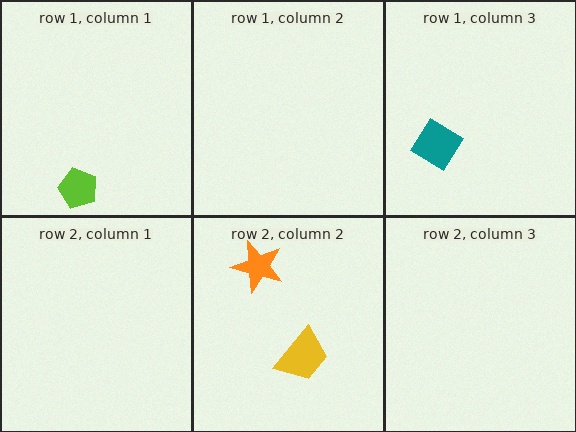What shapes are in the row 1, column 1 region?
The lime pentagon.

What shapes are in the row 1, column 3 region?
The teal diamond.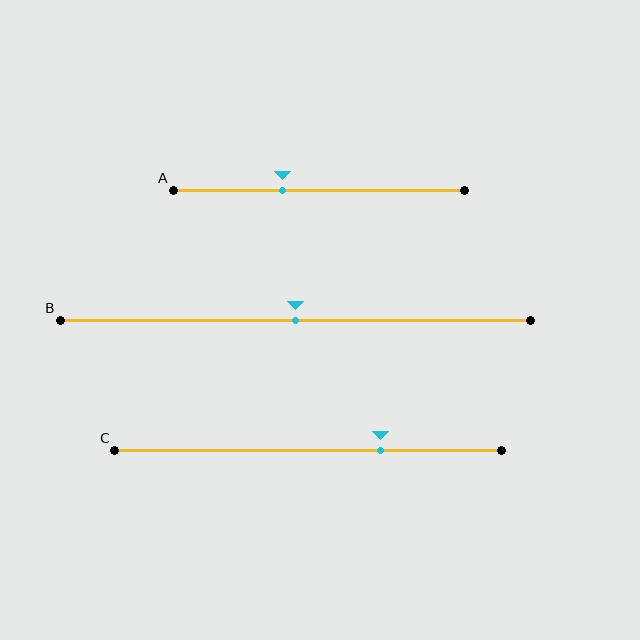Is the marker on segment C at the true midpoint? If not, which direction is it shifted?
No, the marker on segment C is shifted to the right by about 19% of the segment length.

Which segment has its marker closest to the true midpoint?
Segment B has its marker closest to the true midpoint.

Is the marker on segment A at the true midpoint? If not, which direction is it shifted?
No, the marker on segment A is shifted to the left by about 13% of the segment length.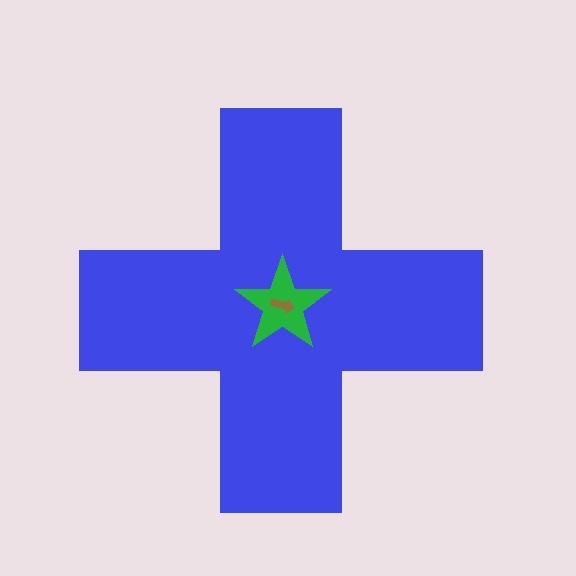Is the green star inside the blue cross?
Yes.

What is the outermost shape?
The blue cross.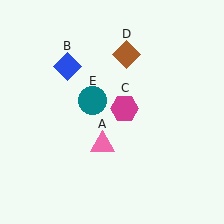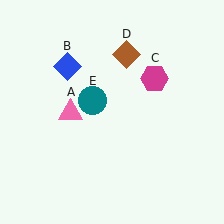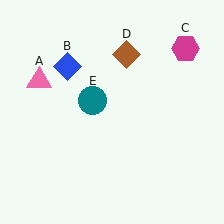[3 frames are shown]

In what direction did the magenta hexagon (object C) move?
The magenta hexagon (object C) moved up and to the right.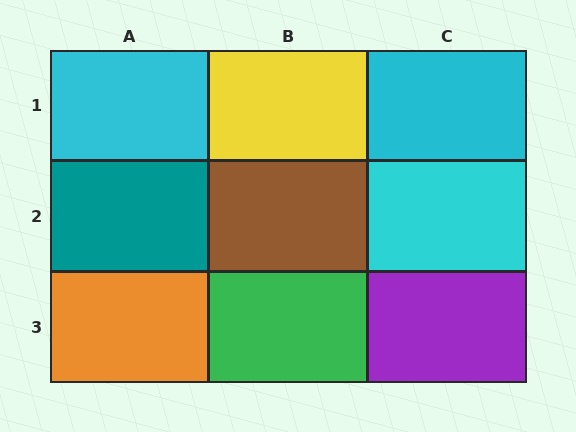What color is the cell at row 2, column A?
Teal.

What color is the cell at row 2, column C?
Cyan.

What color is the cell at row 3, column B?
Green.